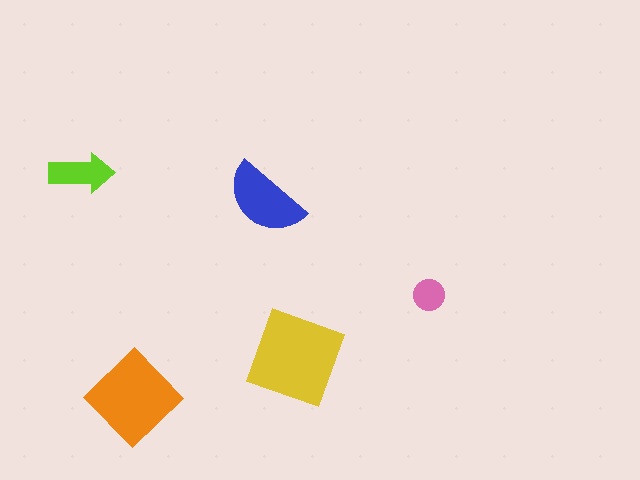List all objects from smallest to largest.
The pink circle, the lime arrow, the blue semicircle, the orange diamond, the yellow diamond.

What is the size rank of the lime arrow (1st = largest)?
4th.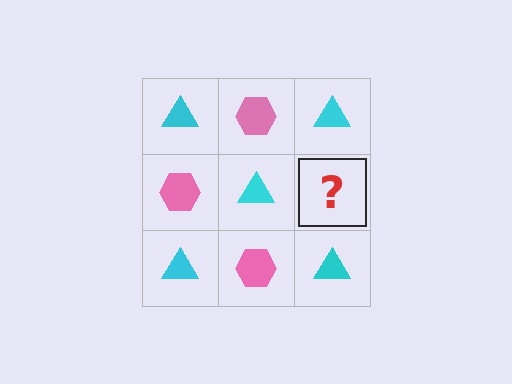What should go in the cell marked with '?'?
The missing cell should contain a pink hexagon.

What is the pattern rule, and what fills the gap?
The rule is that it alternates cyan triangle and pink hexagon in a checkerboard pattern. The gap should be filled with a pink hexagon.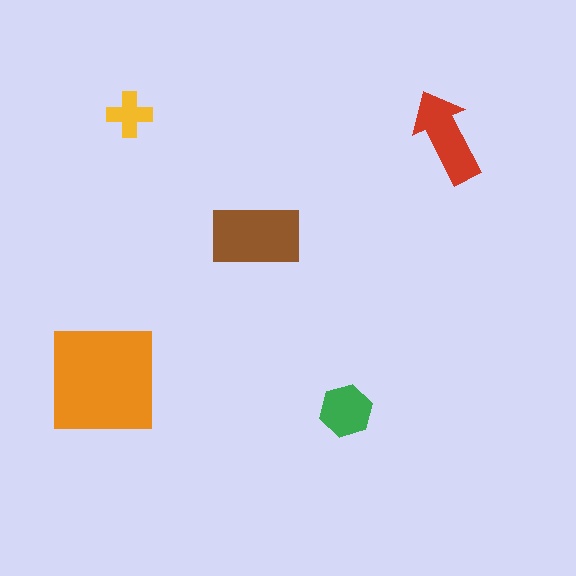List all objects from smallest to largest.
The yellow cross, the green hexagon, the red arrow, the brown rectangle, the orange square.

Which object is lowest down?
The green hexagon is bottommost.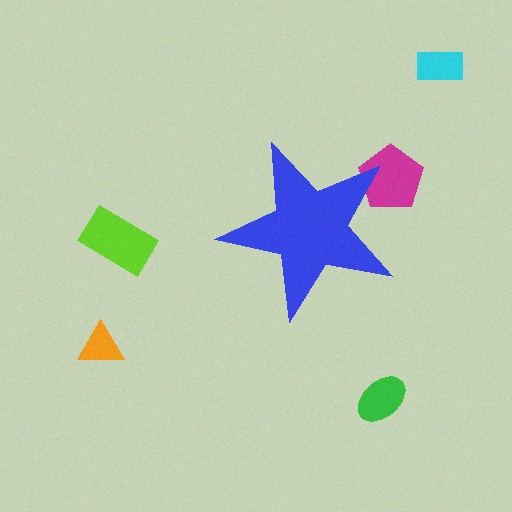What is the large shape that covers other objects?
A blue star.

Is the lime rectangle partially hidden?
No, the lime rectangle is fully visible.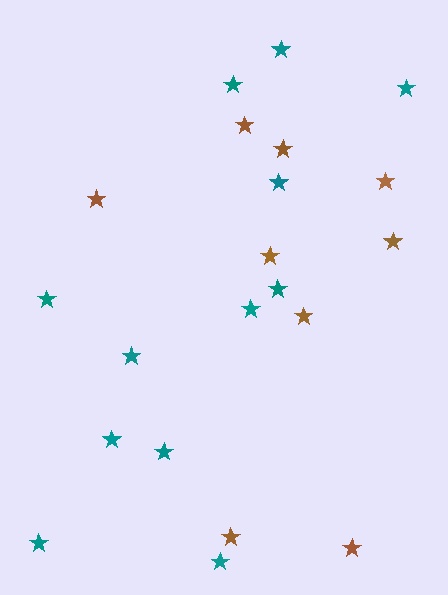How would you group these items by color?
There are 2 groups: one group of brown stars (9) and one group of teal stars (12).